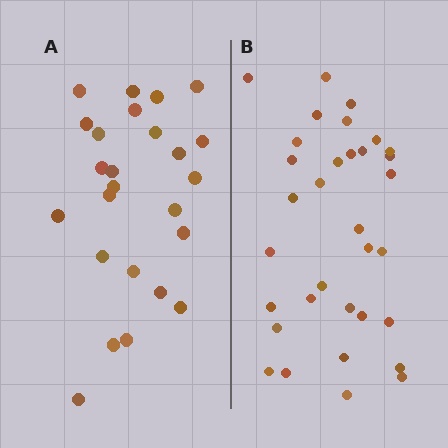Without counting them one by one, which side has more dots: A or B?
Region B (the right region) has more dots.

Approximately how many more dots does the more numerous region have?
Region B has roughly 8 or so more dots than region A.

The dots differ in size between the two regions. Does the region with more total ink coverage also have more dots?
No. Region A has more total ink coverage because its dots are larger, but region B actually contains more individual dots. Total area can be misleading — the number of items is what matters here.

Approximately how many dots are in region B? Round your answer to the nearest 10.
About 30 dots. (The exact count is 33, which rounds to 30.)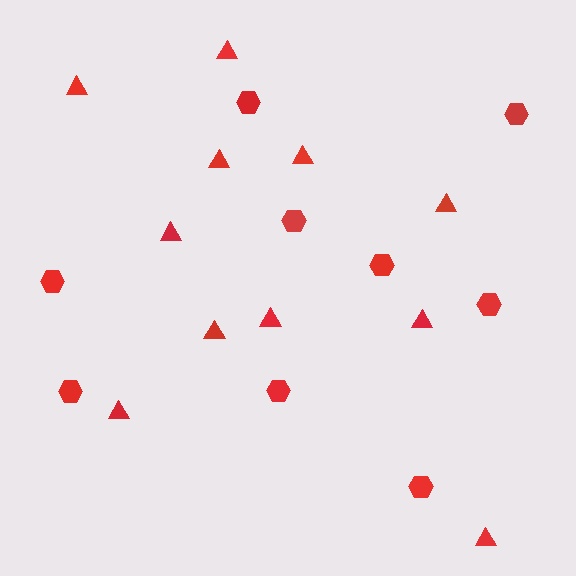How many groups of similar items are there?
There are 2 groups: one group of triangles (11) and one group of hexagons (9).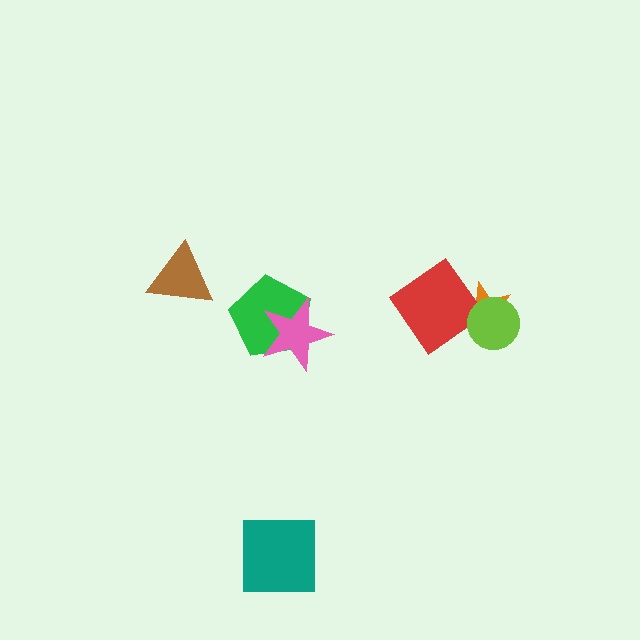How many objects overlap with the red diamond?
2 objects overlap with the red diamond.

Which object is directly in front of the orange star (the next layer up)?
The red diamond is directly in front of the orange star.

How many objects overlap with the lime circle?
2 objects overlap with the lime circle.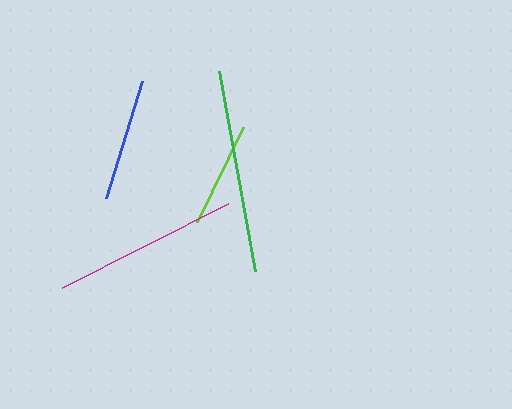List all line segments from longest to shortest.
From longest to shortest: green, magenta, blue, lime.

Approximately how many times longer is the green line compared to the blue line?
The green line is approximately 1.7 times the length of the blue line.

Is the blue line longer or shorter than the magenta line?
The magenta line is longer than the blue line.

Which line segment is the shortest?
The lime line is the shortest at approximately 105 pixels.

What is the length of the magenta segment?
The magenta segment is approximately 185 pixels long.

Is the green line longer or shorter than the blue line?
The green line is longer than the blue line.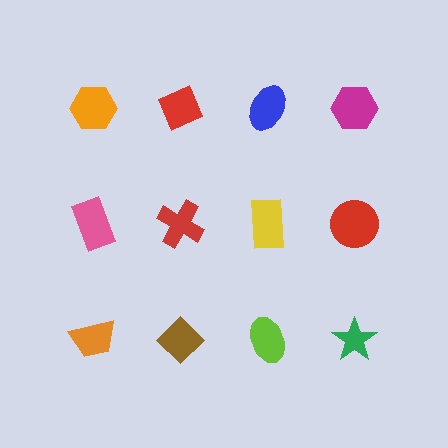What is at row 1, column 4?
A magenta hexagon.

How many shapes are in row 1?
4 shapes.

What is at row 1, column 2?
A red diamond.